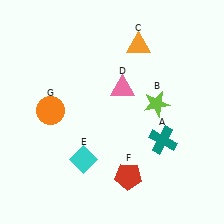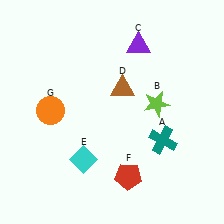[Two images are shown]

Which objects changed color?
C changed from orange to purple. D changed from pink to brown.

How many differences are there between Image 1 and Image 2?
There are 2 differences between the two images.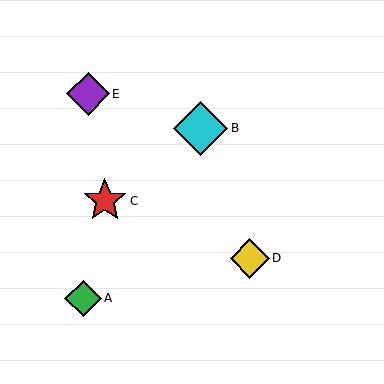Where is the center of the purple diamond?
The center of the purple diamond is at (88, 94).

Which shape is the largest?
The cyan diamond (labeled B) is the largest.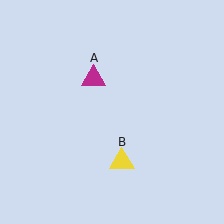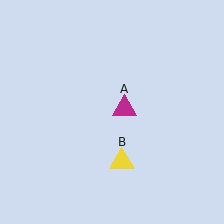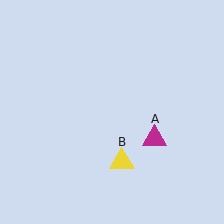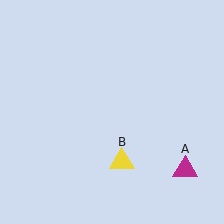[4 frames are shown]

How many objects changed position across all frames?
1 object changed position: magenta triangle (object A).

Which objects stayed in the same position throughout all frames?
Yellow triangle (object B) remained stationary.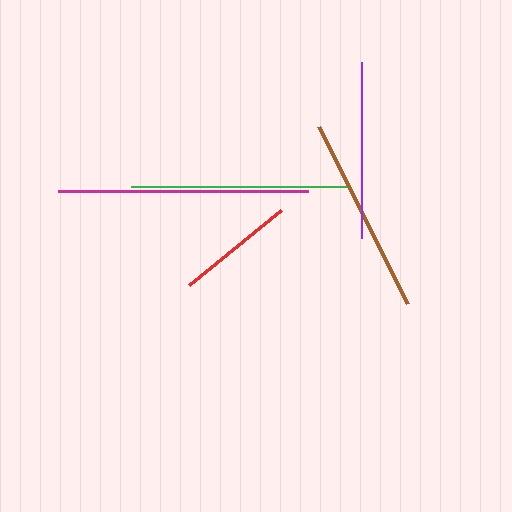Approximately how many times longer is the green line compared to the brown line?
The green line is approximately 1.1 times the length of the brown line.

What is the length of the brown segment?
The brown segment is approximately 197 pixels long.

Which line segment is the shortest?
The red line is the shortest at approximately 118 pixels.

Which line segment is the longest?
The magenta line is the longest at approximately 250 pixels.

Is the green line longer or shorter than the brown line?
The green line is longer than the brown line.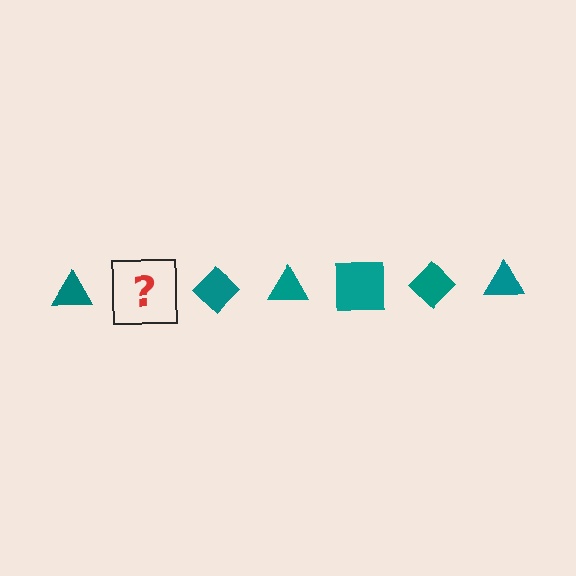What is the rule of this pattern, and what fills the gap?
The rule is that the pattern cycles through triangle, square, diamond shapes in teal. The gap should be filled with a teal square.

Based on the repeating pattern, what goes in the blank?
The blank should be a teal square.